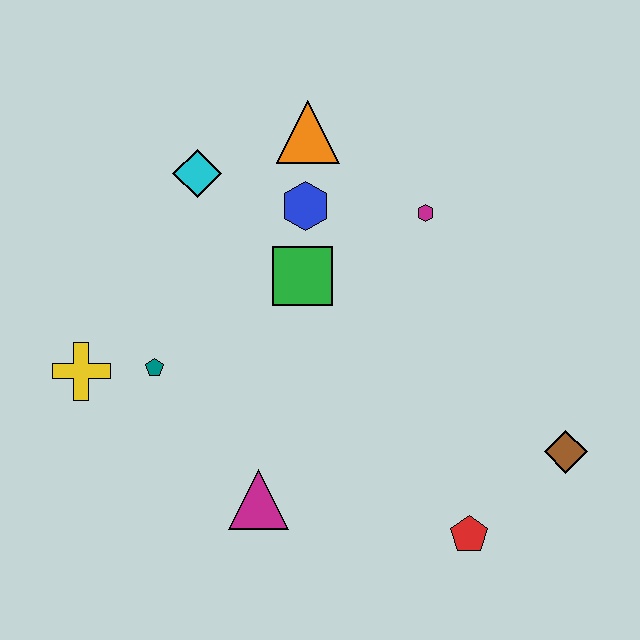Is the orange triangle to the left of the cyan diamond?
No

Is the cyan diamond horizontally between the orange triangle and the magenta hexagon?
No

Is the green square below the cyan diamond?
Yes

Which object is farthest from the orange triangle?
The red pentagon is farthest from the orange triangle.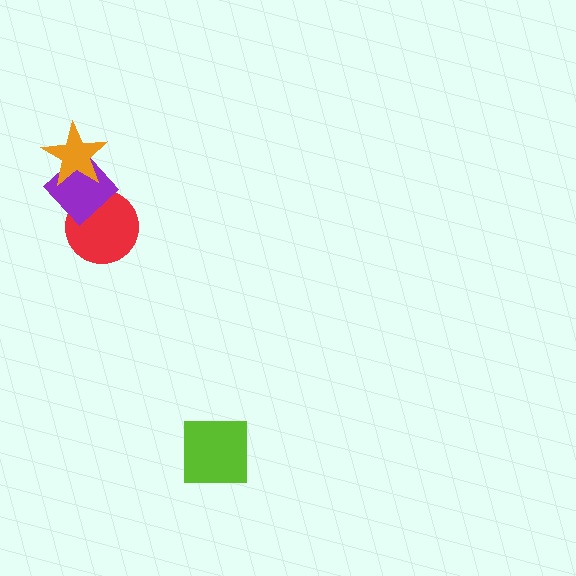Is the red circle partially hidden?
Yes, it is partially covered by another shape.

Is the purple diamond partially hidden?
Yes, it is partially covered by another shape.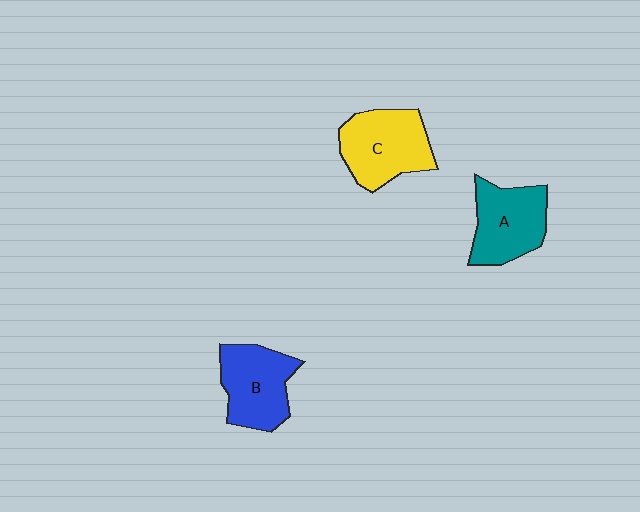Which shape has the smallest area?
Shape A (teal).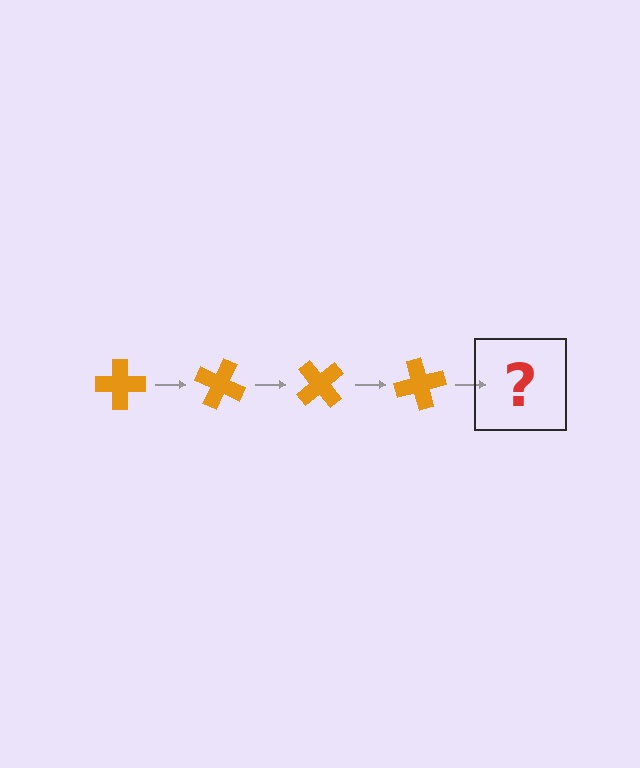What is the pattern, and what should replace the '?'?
The pattern is that the cross rotates 25 degrees each step. The '?' should be an orange cross rotated 100 degrees.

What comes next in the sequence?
The next element should be an orange cross rotated 100 degrees.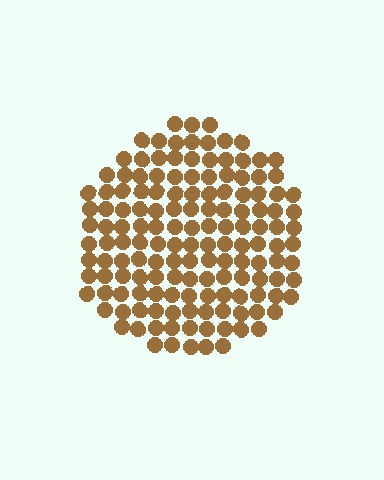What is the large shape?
The large shape is a circle.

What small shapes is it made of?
It is made of small circles.